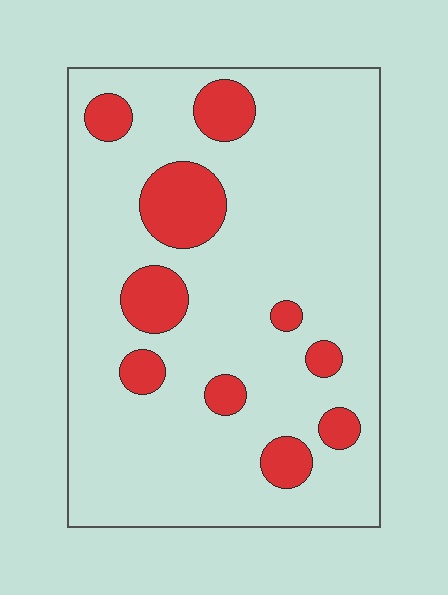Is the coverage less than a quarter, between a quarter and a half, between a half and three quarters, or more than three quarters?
Less than a quarter.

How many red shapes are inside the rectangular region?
10.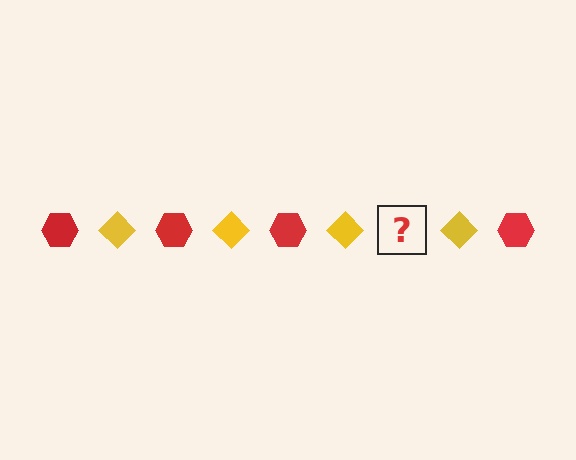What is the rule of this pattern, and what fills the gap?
The rule is that the pattern alternates between red hexagon and yellow diamond. The gap should be filled with a red hexagon.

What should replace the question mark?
The question mark should be replaced with a red hexagon.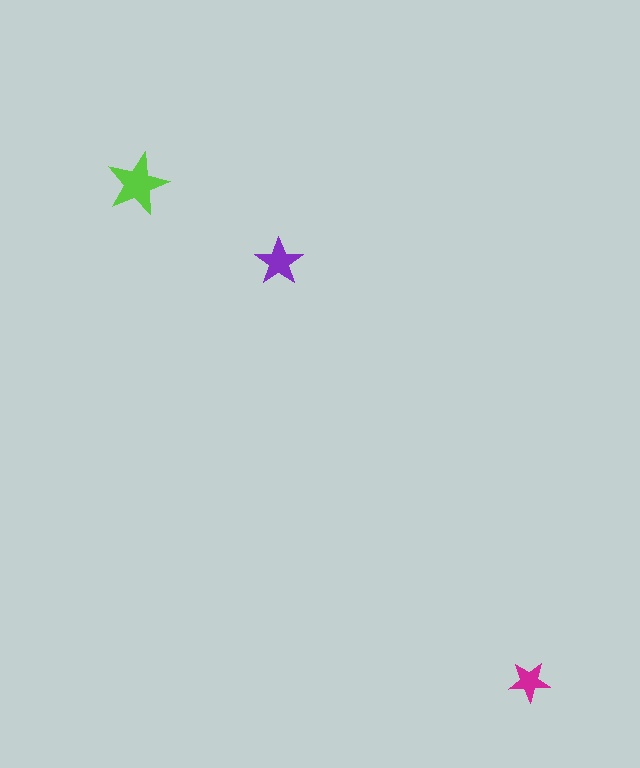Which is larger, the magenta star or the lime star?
The lime one.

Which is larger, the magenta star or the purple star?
The purple one.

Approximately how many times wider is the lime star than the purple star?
About 1.5 times wider.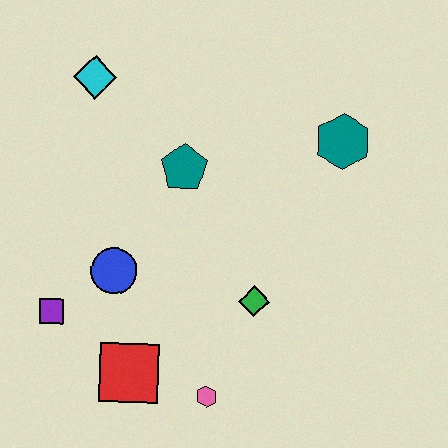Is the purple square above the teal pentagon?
No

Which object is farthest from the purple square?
The teal hexagon is farthest from the purple square.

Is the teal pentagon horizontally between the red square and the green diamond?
Yes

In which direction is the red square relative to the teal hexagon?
The red square is below the teal hexagon.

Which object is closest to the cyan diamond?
The teal pentagon is closest to the cyan diamond.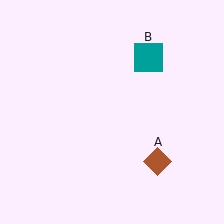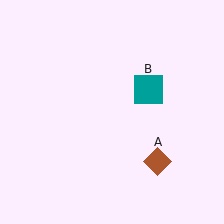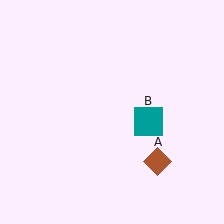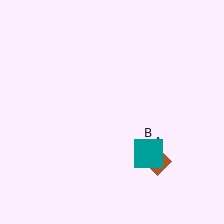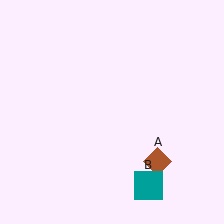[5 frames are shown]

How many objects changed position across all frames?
1 object changed position: teal square (object B).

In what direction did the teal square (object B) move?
The teal square (object B) moved down.